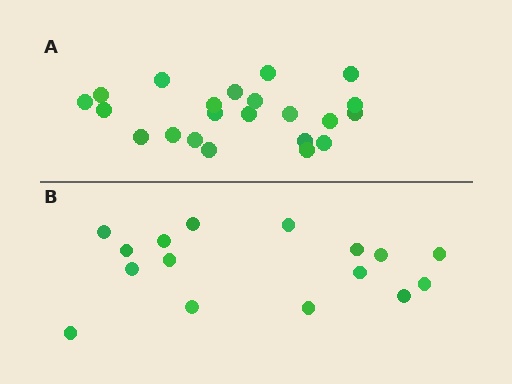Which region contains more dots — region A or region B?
Region A (the top region) has more dots.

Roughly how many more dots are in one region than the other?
Region A has about 6 more dots than region B.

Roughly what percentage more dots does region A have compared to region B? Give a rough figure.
About 40% more.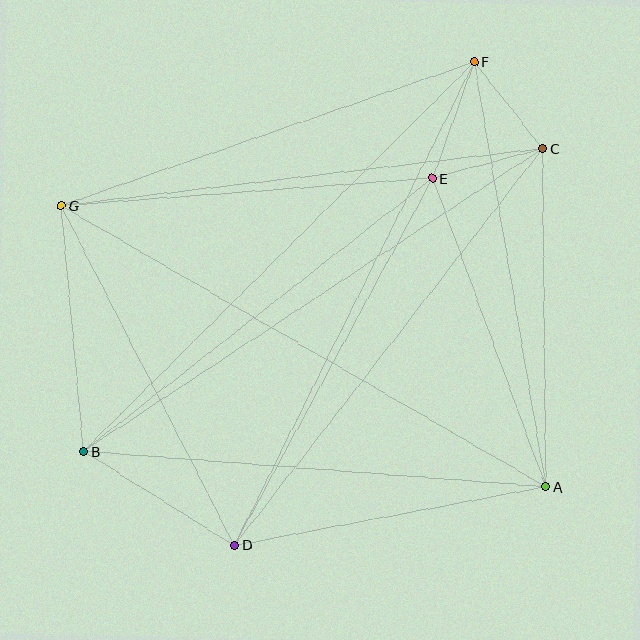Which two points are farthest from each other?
Points A and G are farthest from each other.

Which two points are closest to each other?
Points C and F are closest to each other.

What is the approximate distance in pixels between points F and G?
The distance between F and G is approximately 437 pixels.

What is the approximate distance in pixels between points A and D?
The distance between A and D is approximately 317 pixels.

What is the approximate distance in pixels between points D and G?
The distance between D and G is approximately 381 pixels.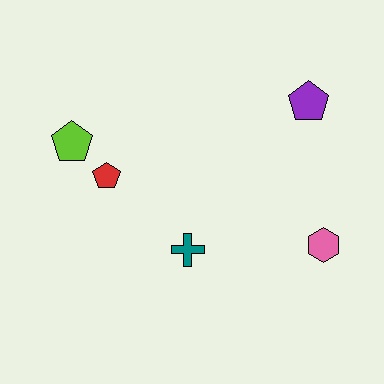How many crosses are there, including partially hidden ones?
There is 1 cross.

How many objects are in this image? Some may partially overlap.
There are 5 objects.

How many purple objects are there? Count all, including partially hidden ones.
There is 1 purple object.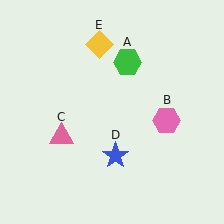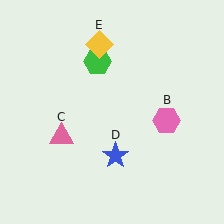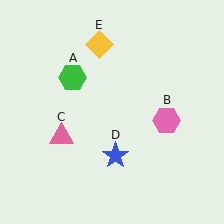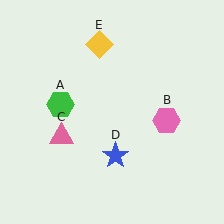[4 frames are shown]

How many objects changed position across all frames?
1 object changed position: green hexagon (object A).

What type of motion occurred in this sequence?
The green hexagon (object A) rotated counterclockwise around the center of the scene.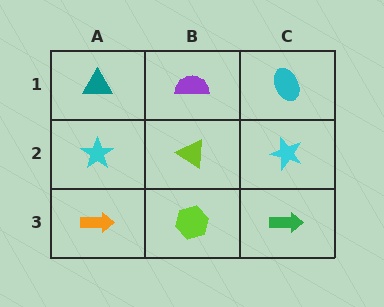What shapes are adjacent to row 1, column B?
A lime triangle (row 2, column B), a teal triangle (row 1, column A), a cyan ellipse (row 1, column C).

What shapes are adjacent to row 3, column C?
A cyan star (row 2, column C), a lime hexagon (row 3, column B).